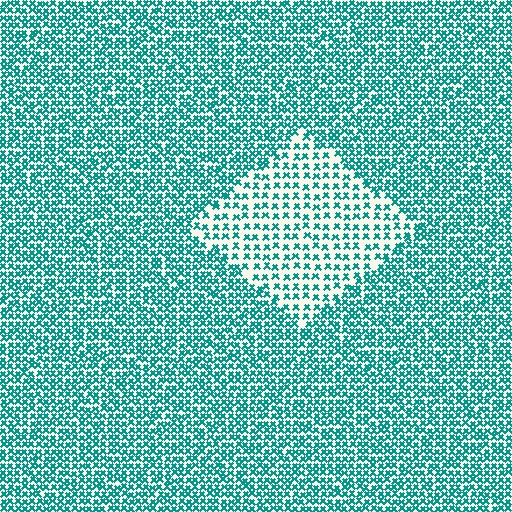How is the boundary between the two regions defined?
The boundary is defined by a change in element density (approximately 2.0x ratio). All elements are the same color, size, and shape.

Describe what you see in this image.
The image contains small teal elements arranged at two different densities. A diamond-shaped region is visible where the elements are less densely packed than the surrounding area.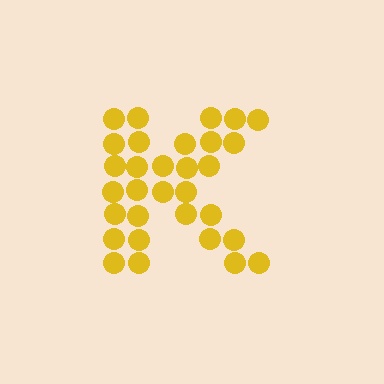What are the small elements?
The small elements are circles.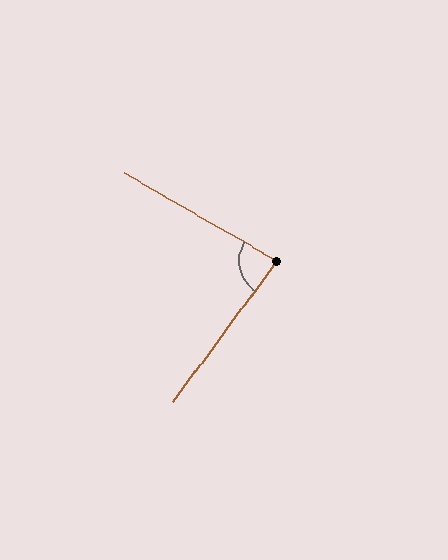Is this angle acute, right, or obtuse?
It is acute.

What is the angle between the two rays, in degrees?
Approximately 83 degrees.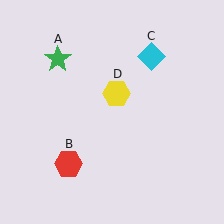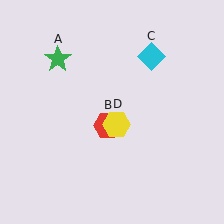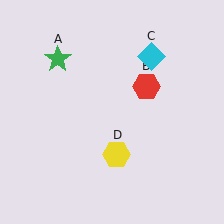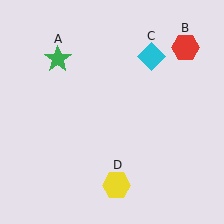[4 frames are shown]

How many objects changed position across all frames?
2 objects changed position: red hexagon (object B), yellow hexagon (object D).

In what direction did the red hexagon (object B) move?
The red hexagon (object B) moved up and to the right.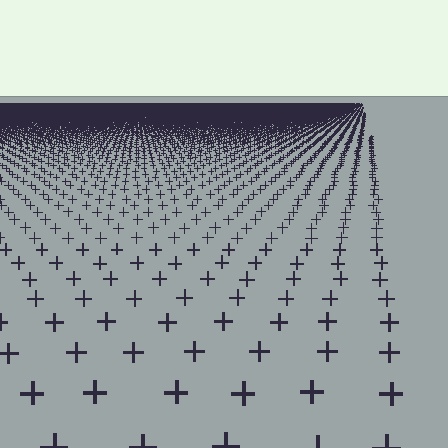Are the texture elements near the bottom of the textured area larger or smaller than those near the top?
Larger. Near the bottom, elements are closer to the viewer and appear at a bigger on-screen size.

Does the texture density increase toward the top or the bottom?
Density increases toward the top.